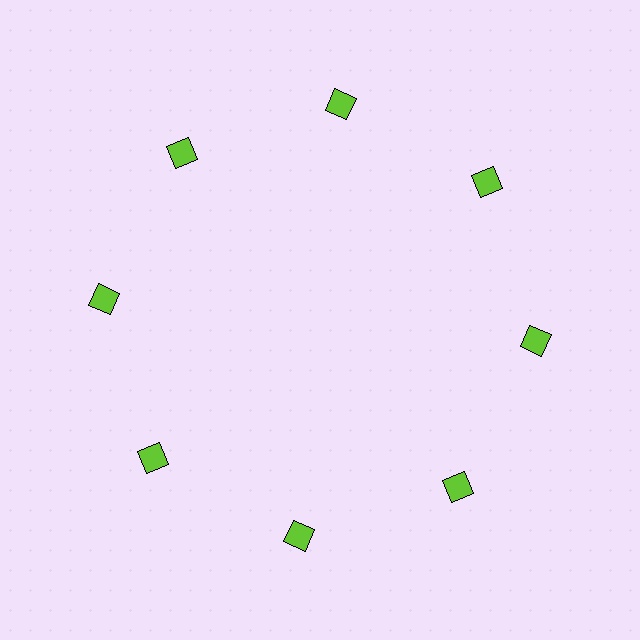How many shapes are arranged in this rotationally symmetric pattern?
There are 8 shapes, arranged in 8 groups of 1.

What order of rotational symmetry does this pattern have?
This pattern has 8-fold rotational symmetry.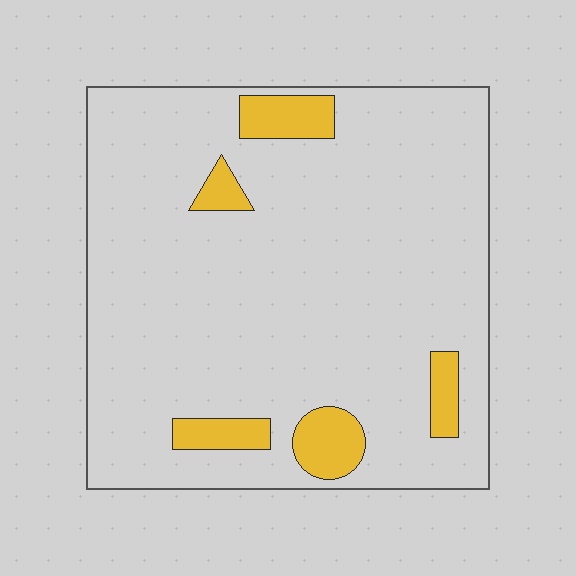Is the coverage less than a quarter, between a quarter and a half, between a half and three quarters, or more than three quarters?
Less than a quarter.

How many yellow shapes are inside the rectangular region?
5.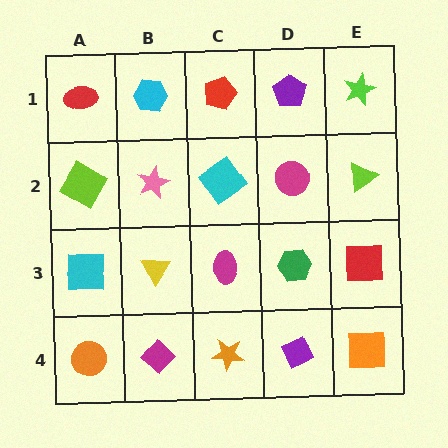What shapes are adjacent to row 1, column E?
A lime triangle (row 2, column E), a purple pentagon (row 1, column D).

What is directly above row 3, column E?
A lime triangle.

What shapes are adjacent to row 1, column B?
A pink star (row 2, column B), a red ellipse (row 1, column A), a red pentagon (row 1, column C).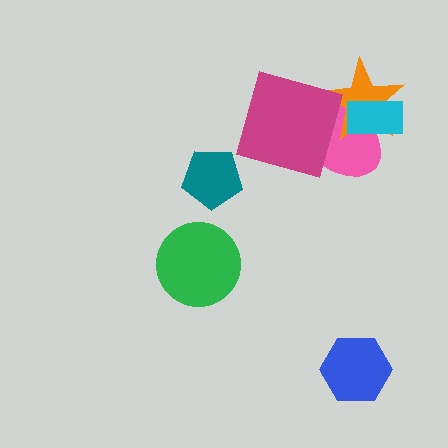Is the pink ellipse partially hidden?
Yes, it is partially covered by another shape.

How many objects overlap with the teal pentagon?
0 objects overlap with the teal pentagon.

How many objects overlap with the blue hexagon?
0 objects overlap with the blue hexagon.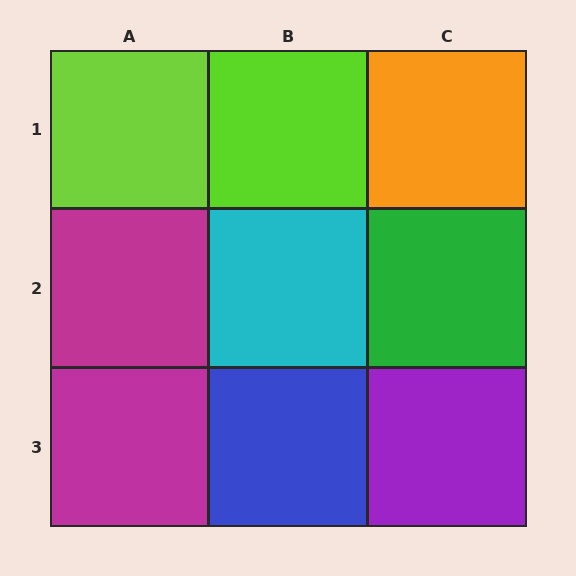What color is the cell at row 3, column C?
Purple.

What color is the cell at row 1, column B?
Lime.